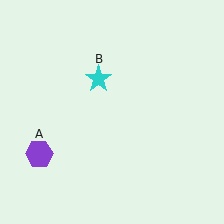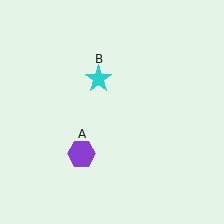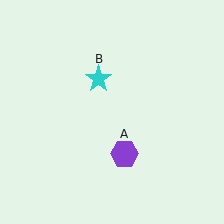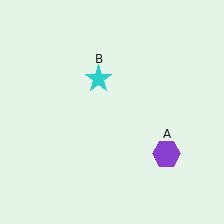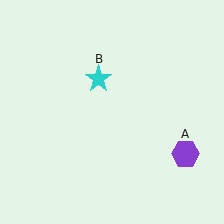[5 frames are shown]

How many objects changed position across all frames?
1 object changed position: purple hexagon (object A).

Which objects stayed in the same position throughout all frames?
Cyan star (object B) remained stationary.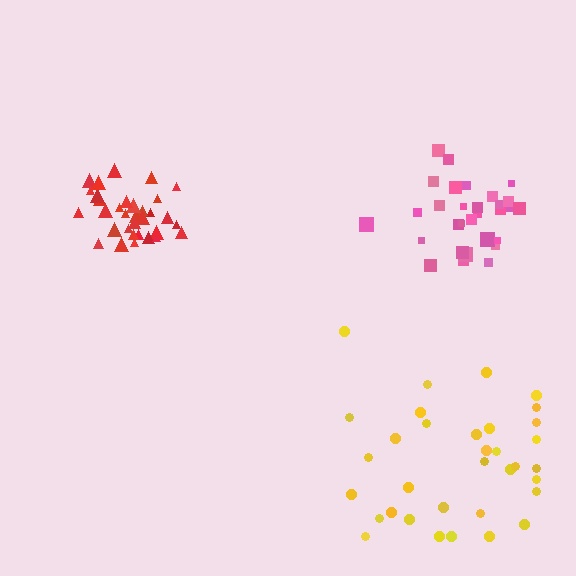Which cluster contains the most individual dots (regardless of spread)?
Red (34).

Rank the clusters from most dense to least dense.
red, pink, yellow.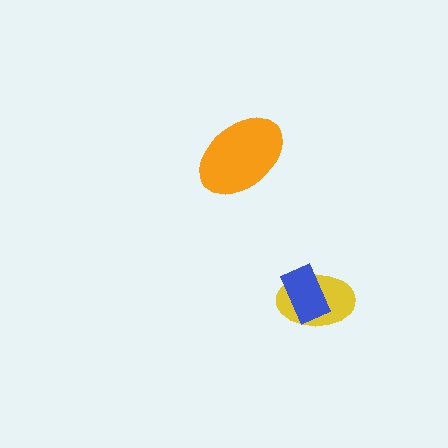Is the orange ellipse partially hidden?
No, no other shape covers it.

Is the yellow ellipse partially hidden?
Yes, it is partially covered by another shape.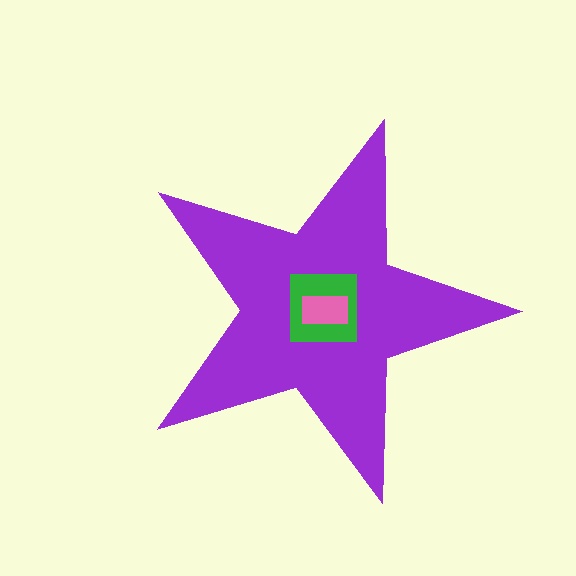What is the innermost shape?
The pink rectangle.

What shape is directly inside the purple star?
The green square.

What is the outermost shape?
The purple star.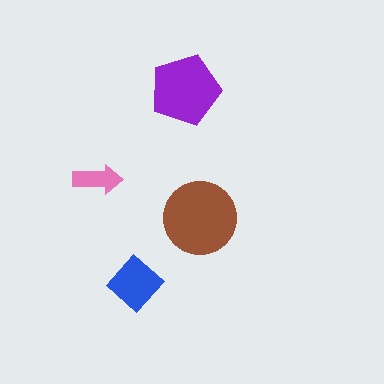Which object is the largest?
The brown circle.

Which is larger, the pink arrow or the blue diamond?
The blue diamond.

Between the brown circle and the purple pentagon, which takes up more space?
The brown circle.